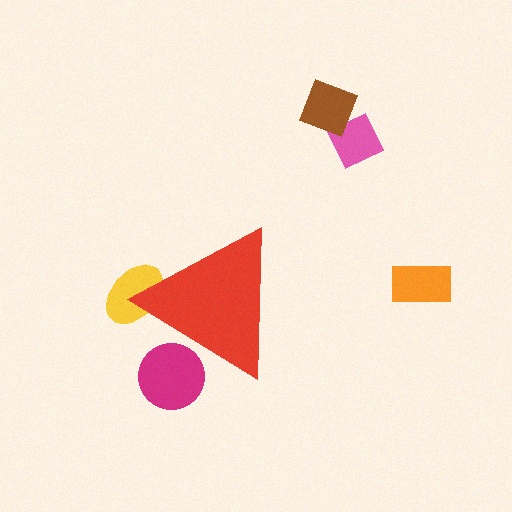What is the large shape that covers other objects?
A red triangle.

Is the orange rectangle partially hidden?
No, the orange rectangle is fully visible.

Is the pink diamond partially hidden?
No, the pink diamond is fully visible.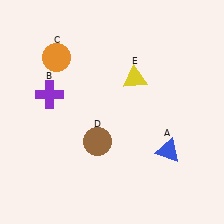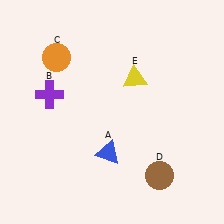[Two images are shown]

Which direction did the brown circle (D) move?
The brown circle (D) moved right.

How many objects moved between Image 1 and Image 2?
2 objects moved between the two images.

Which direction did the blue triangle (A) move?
The blue triangle (A) moved left.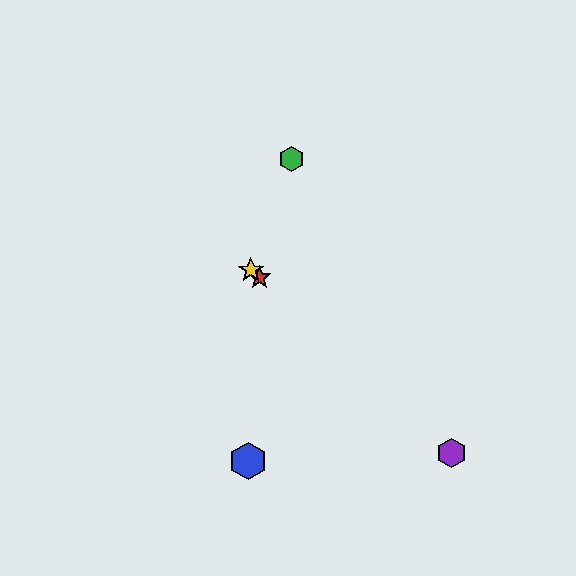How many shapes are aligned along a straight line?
3 shapes (the red star, the yellow star, the purple hexagon) are aligned along a straight line.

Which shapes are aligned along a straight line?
The red star, the yellow star, the purple hexagon are aligned along a straight line.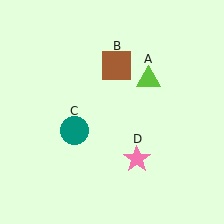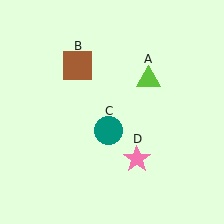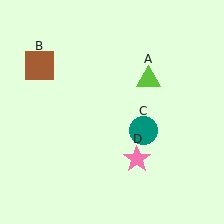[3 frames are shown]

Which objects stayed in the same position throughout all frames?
Lime triangle (object A) and pink star (object D) remained stationary.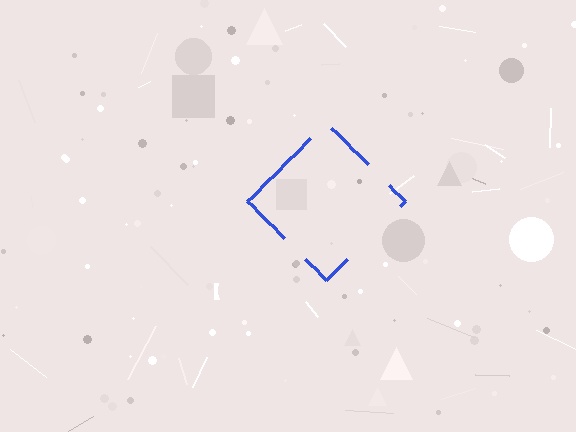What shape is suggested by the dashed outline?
The dashed outline suggests a diamond.